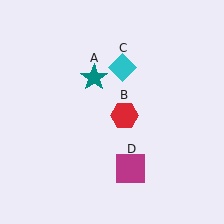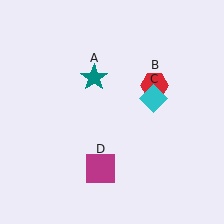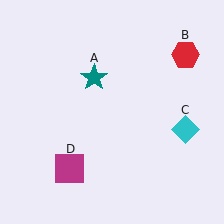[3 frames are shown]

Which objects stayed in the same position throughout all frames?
Teal star (object A) remained stationary.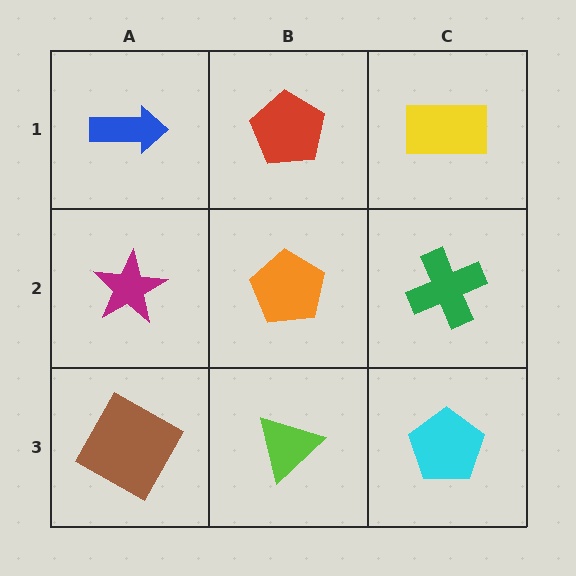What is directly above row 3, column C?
A green cross.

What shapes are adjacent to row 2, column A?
A blue arrow (row 1, column A), a brown square (row 3, column A), an orange pentagon (row 2, column B).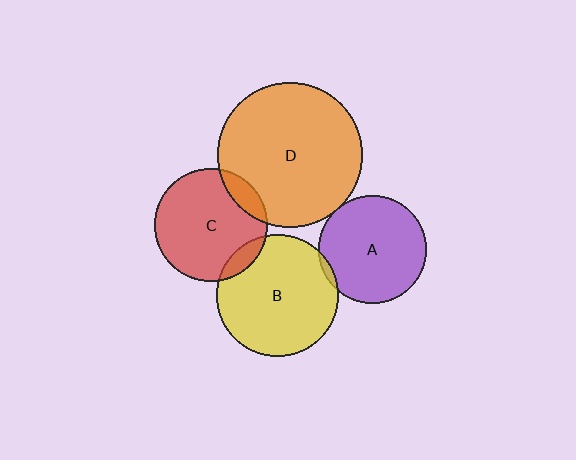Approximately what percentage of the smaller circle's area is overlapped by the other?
Approximately 10%.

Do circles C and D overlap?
Yes.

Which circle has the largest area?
Circle D (orange).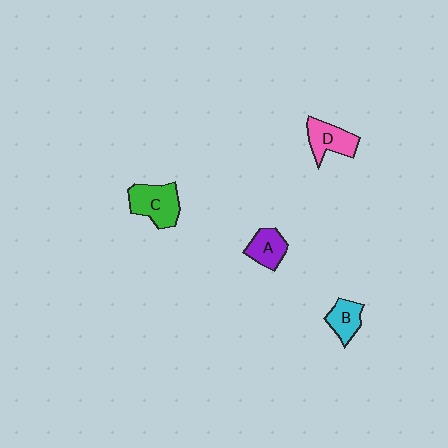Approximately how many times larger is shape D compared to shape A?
Approximately 1.2 times.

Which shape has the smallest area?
Shape B (cyan).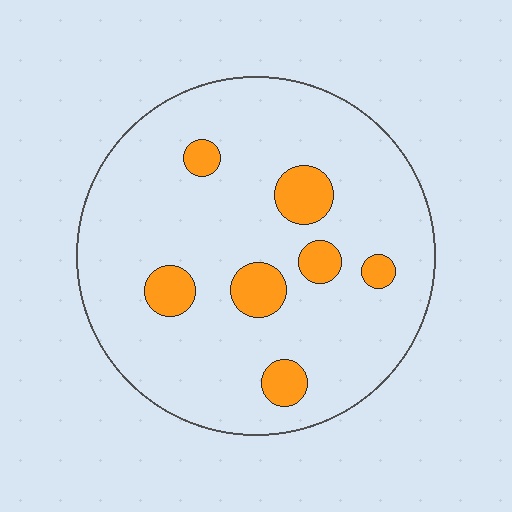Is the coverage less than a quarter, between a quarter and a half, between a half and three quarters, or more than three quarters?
Less than a quarter.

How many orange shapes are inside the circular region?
7.